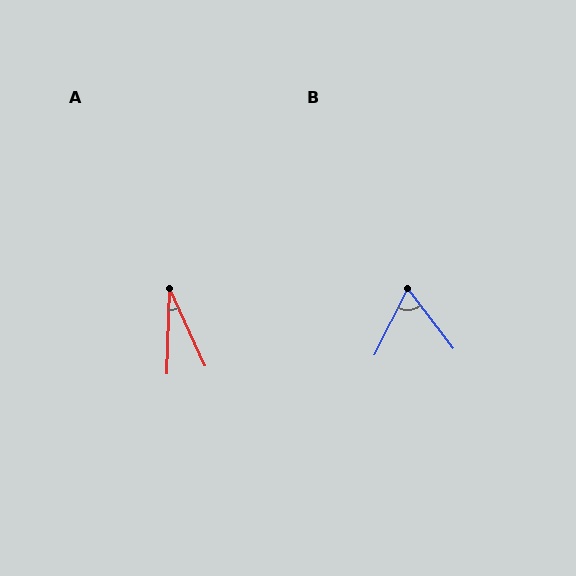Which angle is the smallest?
A, at approximately 26 degrees.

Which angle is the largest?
B, at approximately 64 degrees.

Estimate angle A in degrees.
Approximately 26 degrees.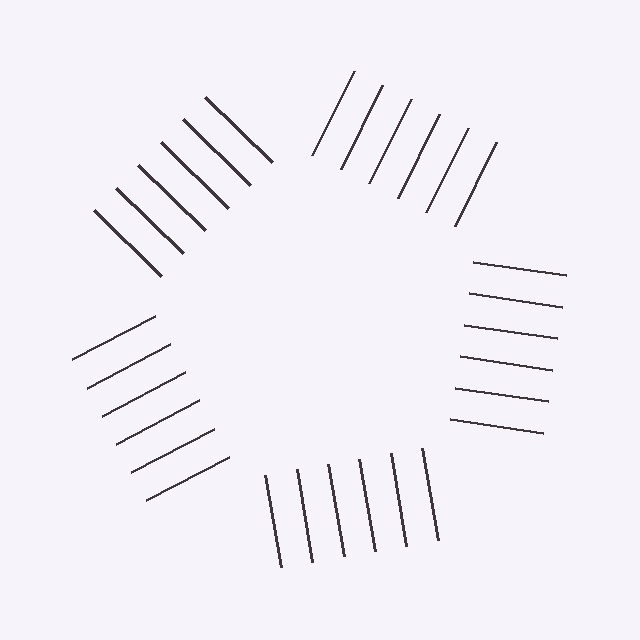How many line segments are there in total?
30 — 6 along each of the 5 edges.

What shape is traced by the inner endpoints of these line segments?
An illusory pentagon — the line segments terminate on its edges but no continuous stroke is drawn.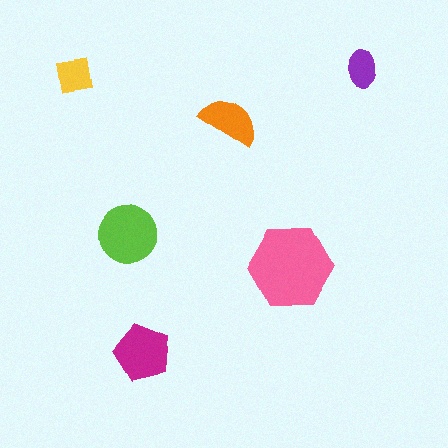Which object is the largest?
The pink hexagon.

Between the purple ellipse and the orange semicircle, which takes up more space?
The orange semicircle.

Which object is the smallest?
The purple ellipse.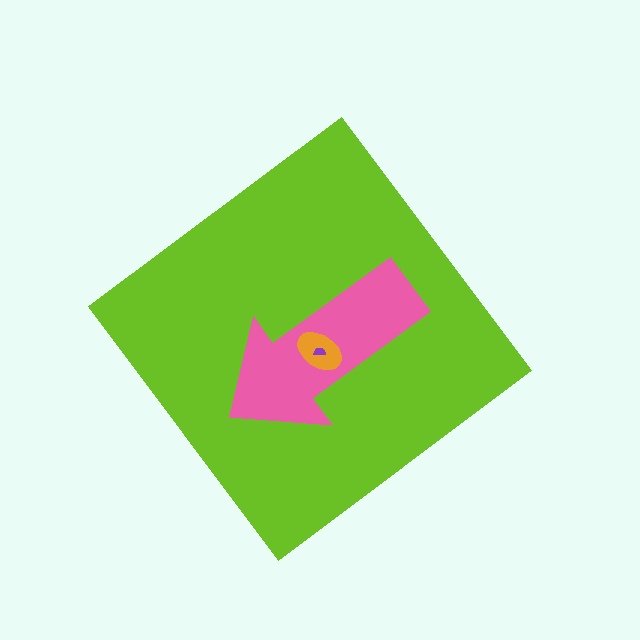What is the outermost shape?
The lime diamond.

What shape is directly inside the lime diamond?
The pink arrow.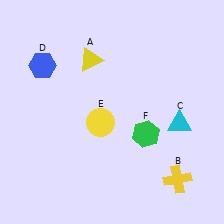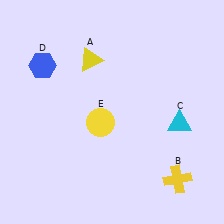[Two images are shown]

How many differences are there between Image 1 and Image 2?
There is 1 difference between the two images.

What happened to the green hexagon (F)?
The green hexagon (F) was removed in Image 2. It was in the bottom-right area of Image 1.